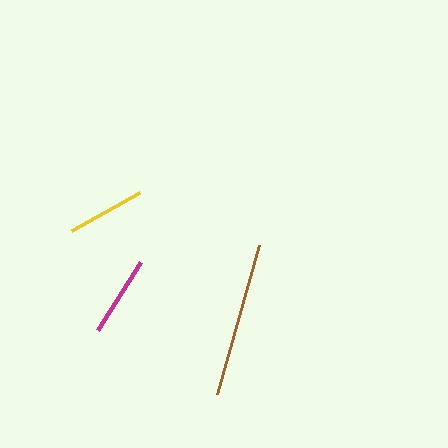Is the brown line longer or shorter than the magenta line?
The brown line is longer than the magenta line.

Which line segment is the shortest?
The yellow line is the shortest at approximately 77 pixels.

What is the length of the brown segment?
The brown segment is approximately 154 pixels long.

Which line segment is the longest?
The brown line is the longest at approximately 154 pixels.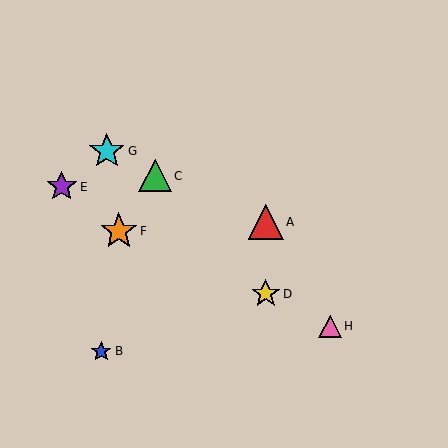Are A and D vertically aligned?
Yes, both are at x≈266.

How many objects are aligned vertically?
2 objects (A, D) are aligned vertically.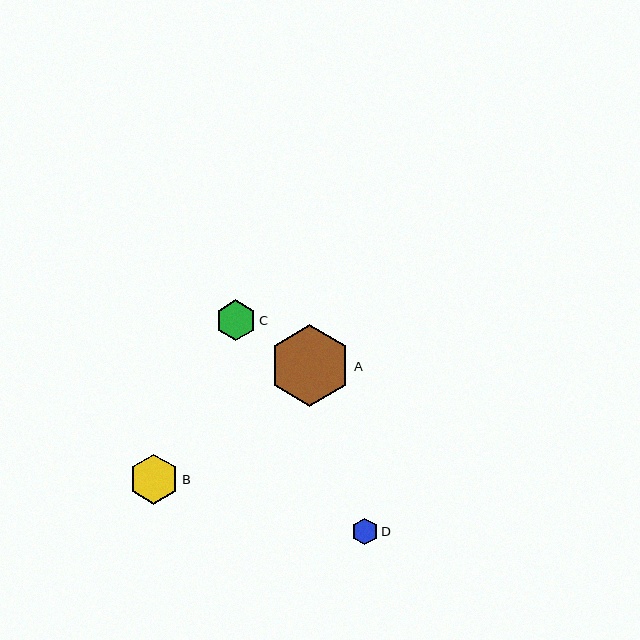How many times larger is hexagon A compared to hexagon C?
Hexagon A is approximately 2.0 times the size of hexagon C.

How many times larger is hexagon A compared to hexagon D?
Hexagon A is approximately 3.1 times the size of hexagon D.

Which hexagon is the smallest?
Hexagon D is the smallest with a size of approximately 27 pixels.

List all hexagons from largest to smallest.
From largest to smallest: A, B, C, D.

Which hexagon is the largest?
Hexagon A is the largest with a size of approximately 82 pixels.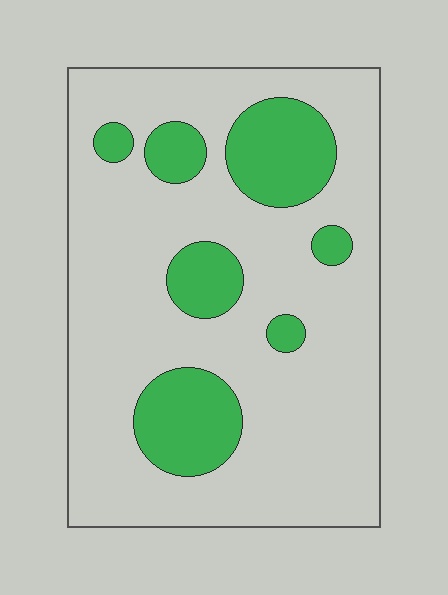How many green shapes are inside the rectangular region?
7.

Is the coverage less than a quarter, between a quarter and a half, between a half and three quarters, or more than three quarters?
Less than a quarter.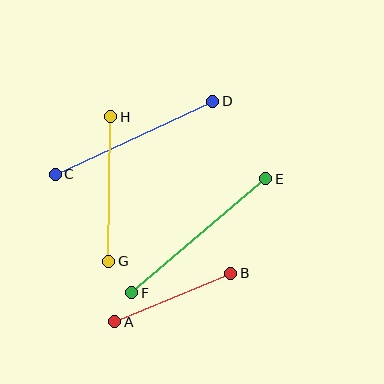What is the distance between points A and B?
The distance is approximately 126 pixels.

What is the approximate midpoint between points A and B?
The midpoint is at approximately (173, 298) pixels.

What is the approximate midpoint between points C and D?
The midpoint is at approximately (134, 138) pixels.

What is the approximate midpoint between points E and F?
The midpoint is at approximately (199, 236) pixels.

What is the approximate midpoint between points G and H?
The midpoint is at approximately (110, 189) pixels.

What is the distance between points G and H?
The distance is approximately 144 pixels.